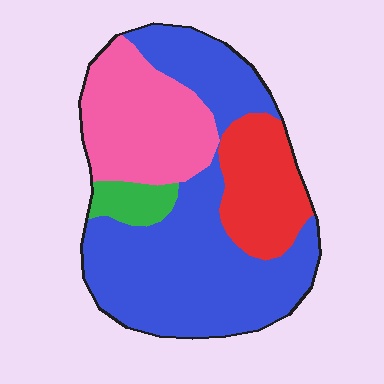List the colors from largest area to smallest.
From largest to smallest: blue, pink, red, green.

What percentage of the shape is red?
Red takes up about one sixth (1/6) of the shape.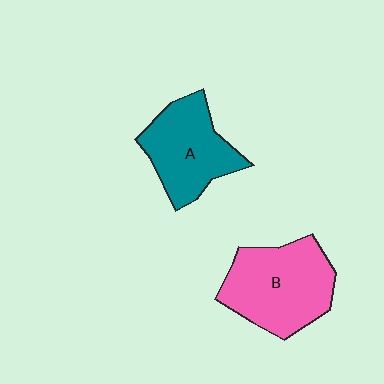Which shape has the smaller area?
Shape A (teal).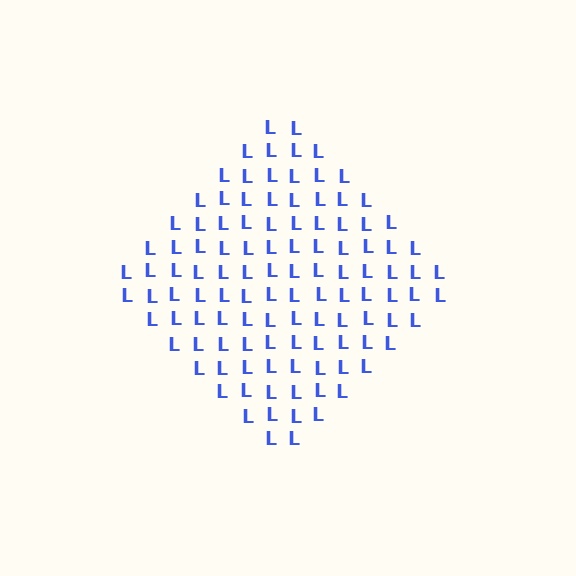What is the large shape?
The large shape is a diamond.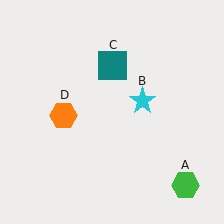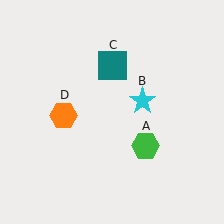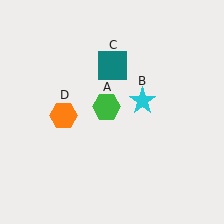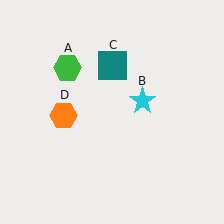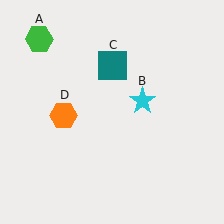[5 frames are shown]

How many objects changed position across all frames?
1 object changed position: green hexagon (object A).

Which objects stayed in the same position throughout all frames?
Cyan star (object B) and teal square (object C) and orange hexagon (object D) remained stationary.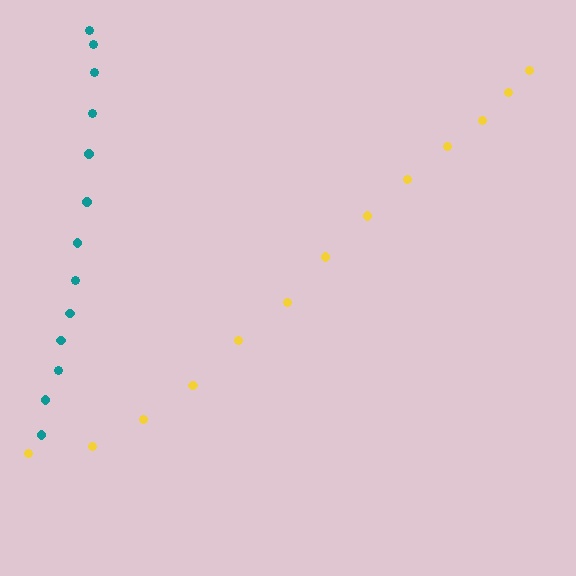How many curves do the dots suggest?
There are 2 distinct paths.